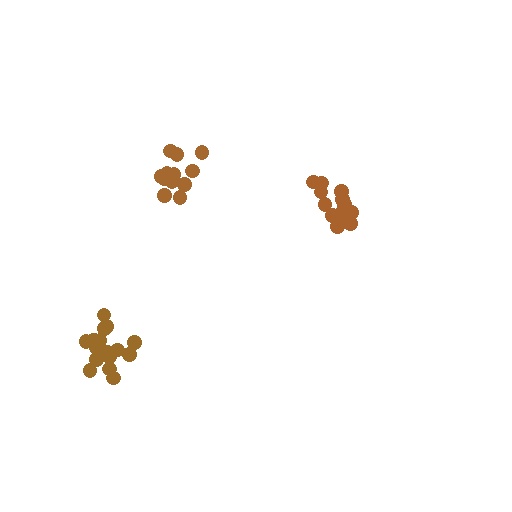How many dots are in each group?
Group 1: 12 dots, Group 2: 15 dots, Group 3: 18 dots (45 total).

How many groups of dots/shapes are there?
There are 3 groups.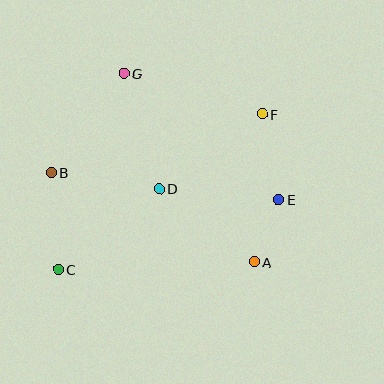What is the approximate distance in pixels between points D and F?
The distance between D and F is approximately 127 pixels.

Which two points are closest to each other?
Points A and E are closest to each other.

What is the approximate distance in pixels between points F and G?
The distance between F and G is approximately 144 pixels.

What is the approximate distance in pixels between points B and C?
The distance between B and C is approximately 97 pixels.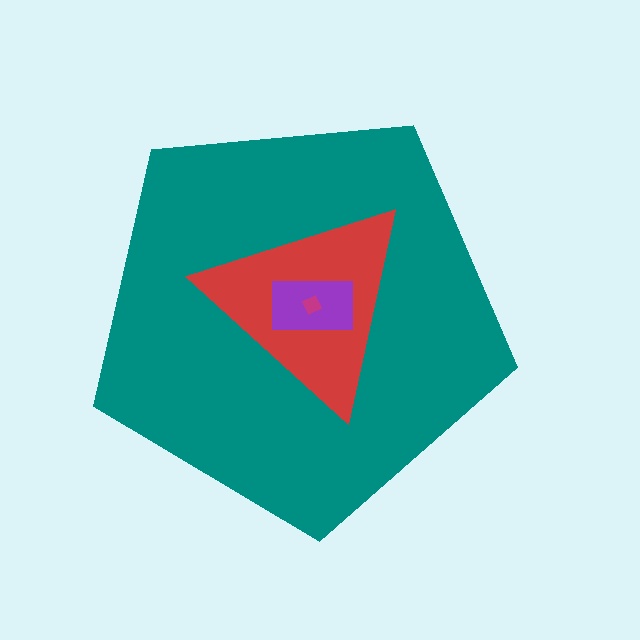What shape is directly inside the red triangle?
The purple rectangle.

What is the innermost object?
The magenta diamond.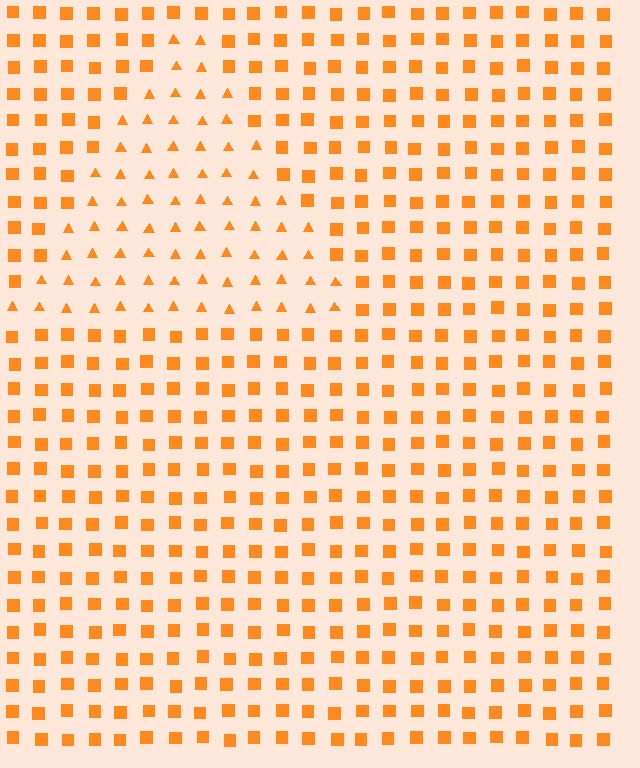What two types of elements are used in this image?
The image uses triangles inside the triangle region and squares outside it.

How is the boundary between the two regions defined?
The boundary is defined by a change in element shape: triangles inside vs. squares outside. All elements share the same color and spacing.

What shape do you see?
I see a triangle.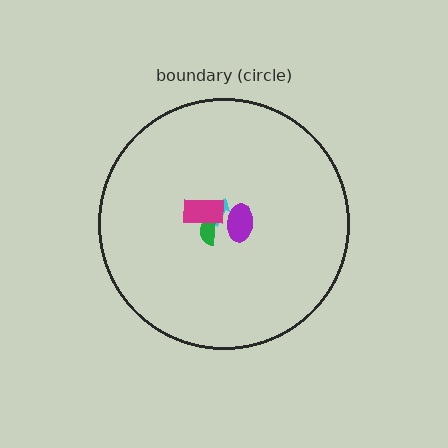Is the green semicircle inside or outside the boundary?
Inside.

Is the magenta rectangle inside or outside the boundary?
Inside.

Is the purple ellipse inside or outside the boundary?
Inside.